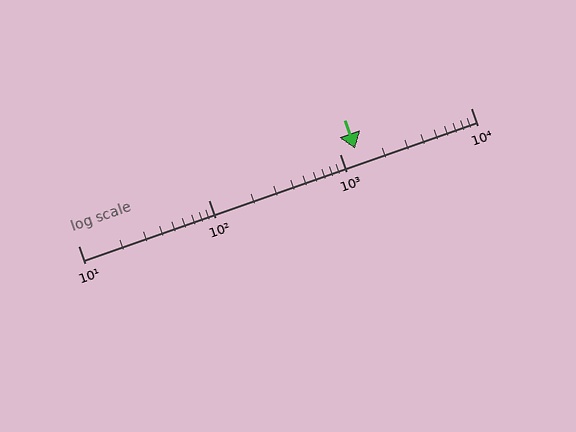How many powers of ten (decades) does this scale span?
The scale spans 3 decades, from 10 to 10000.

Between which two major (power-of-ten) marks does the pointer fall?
The pointer is between 1000 and 10000.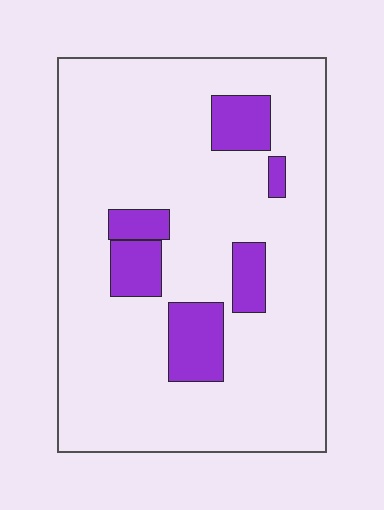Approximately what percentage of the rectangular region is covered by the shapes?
Approximately 15%.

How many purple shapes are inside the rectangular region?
6.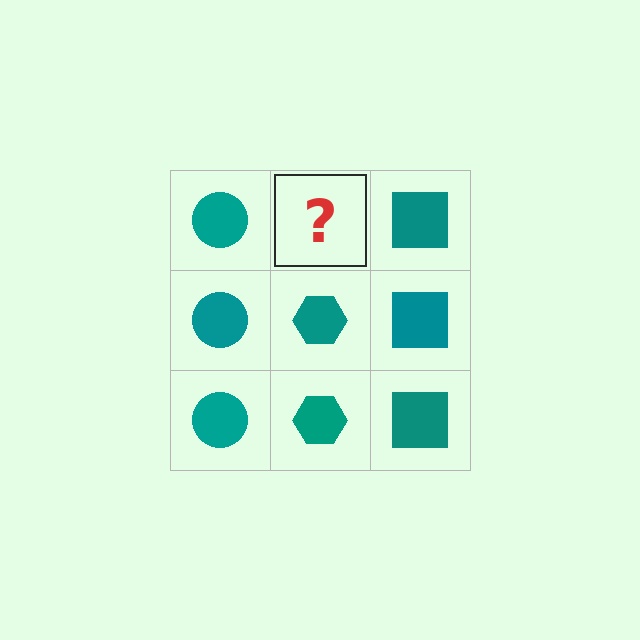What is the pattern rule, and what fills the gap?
The rule is that each column has a consistent shape. The gap should be filled with a teal hexagon.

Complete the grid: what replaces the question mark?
The question mark should be replaced with a teal hexagon.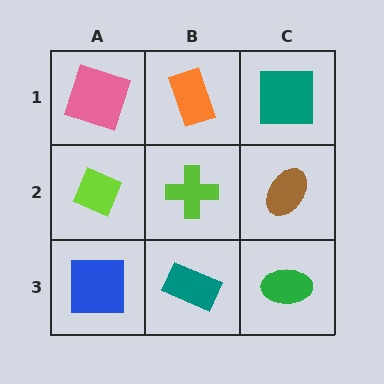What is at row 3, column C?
A green ellipse.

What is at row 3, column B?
A teal rectangle.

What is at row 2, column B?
A lime cross.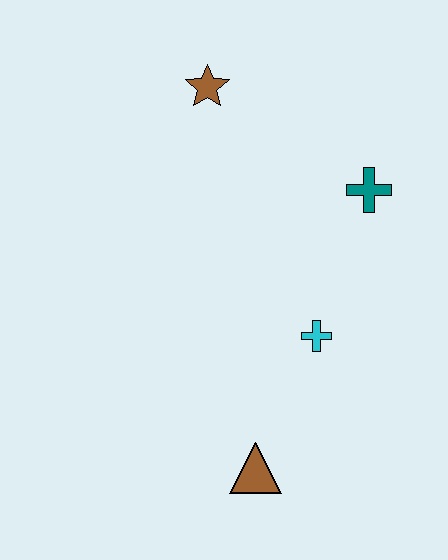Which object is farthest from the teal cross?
The brown triangle is farthest from the teal cross.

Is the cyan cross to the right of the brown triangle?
Yes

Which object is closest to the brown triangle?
The cyan cross is closest to the brown triangle.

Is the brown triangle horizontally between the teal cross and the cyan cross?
No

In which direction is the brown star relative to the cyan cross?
The brown star is above the cyan cross.